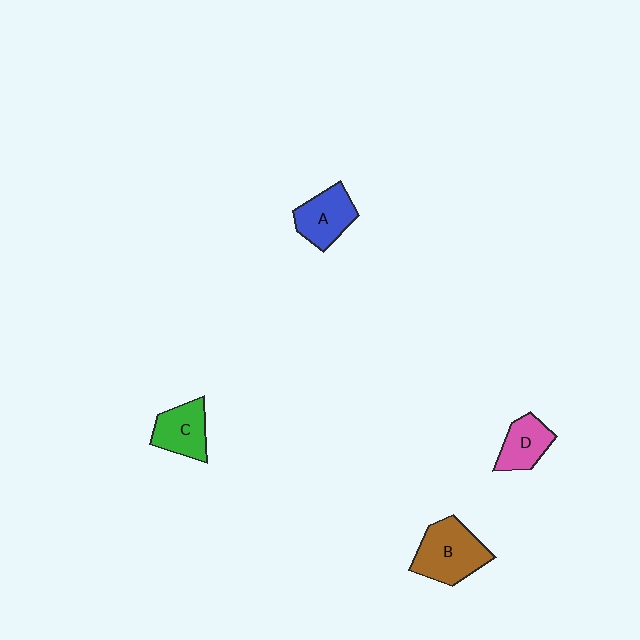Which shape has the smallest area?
Shape D (pink).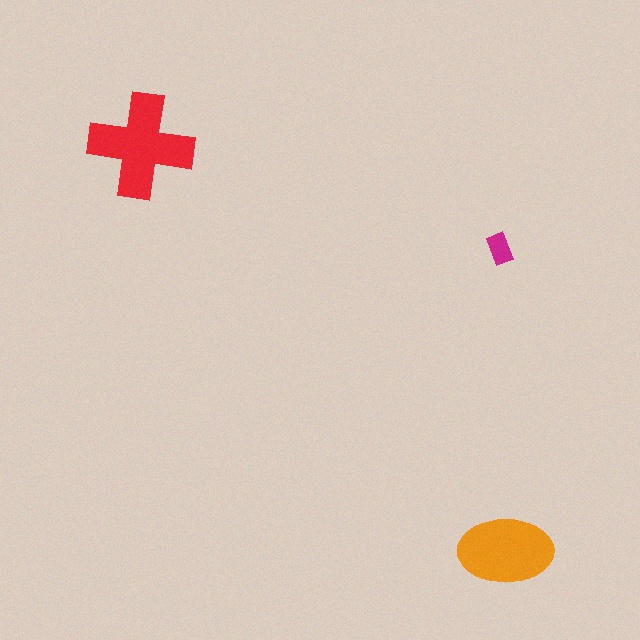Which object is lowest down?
The orange ellipse is bottommost.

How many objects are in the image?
There are 3 objects in the image.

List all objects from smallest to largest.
The magenta rectangle, the orange ellipse, the red cross.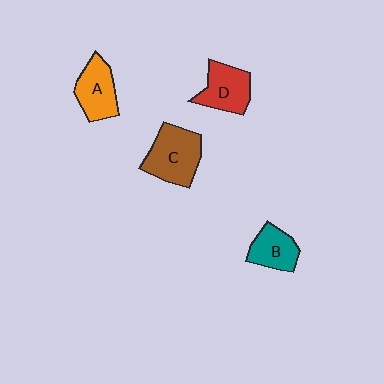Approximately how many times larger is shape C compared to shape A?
Approximately 1.3 times.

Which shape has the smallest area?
Shape B (teal).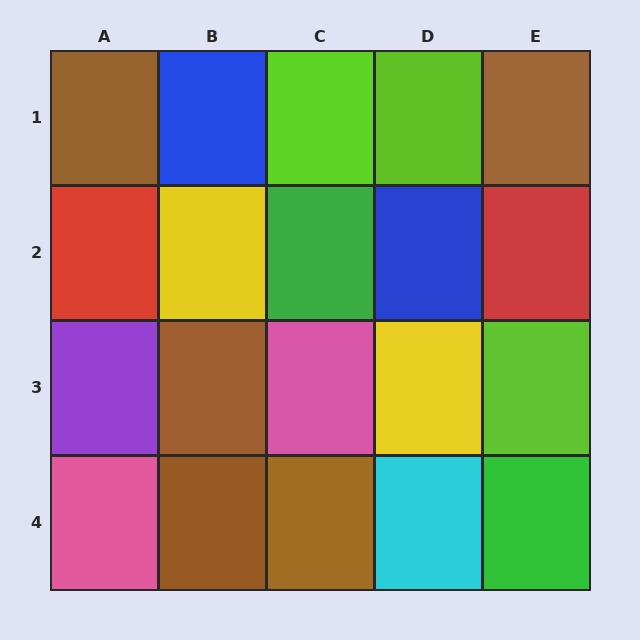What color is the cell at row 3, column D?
Yellow.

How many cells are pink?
2 cells are pink.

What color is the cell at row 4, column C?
Brown.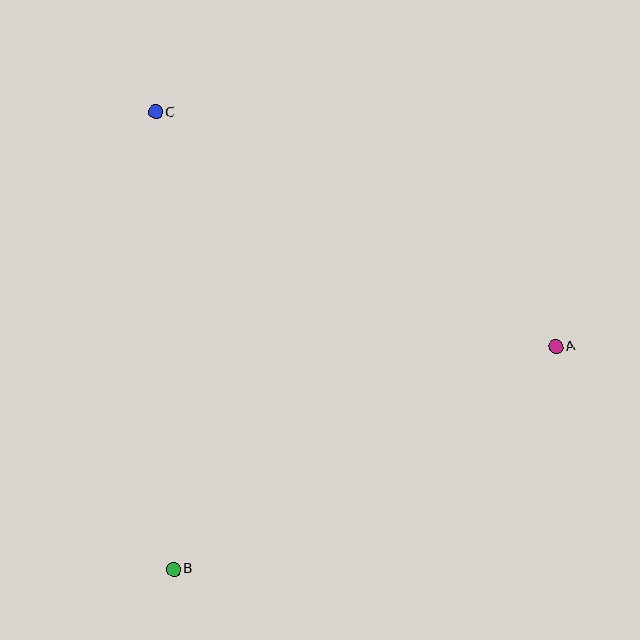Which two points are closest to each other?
Points A and B are closest to each other.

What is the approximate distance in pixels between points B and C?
The distance between B and C is approximately 458 pixels.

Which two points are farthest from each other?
Points A and C are farthest from each other.